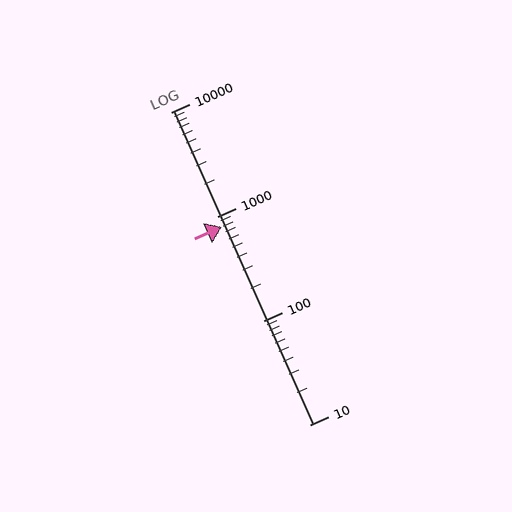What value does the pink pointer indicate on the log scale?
The pointer indicates approximately 790.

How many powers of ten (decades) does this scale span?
The scale spans 3 decades, from 10 to 10000.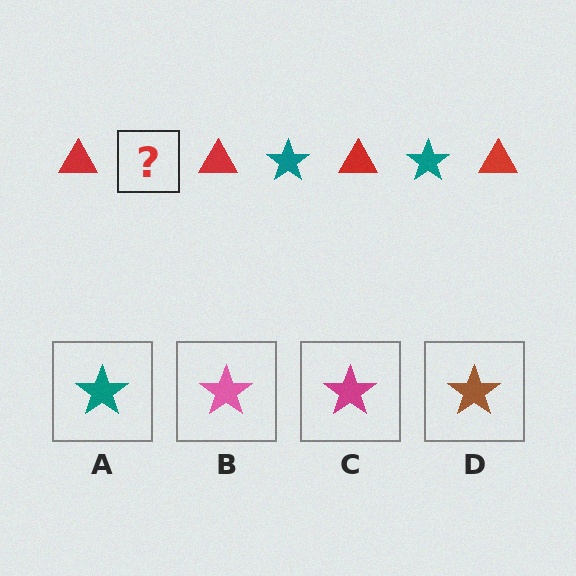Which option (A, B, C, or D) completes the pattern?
A.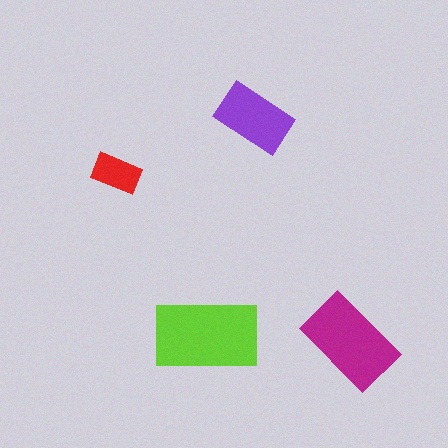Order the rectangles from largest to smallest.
the lime one, the magenta one, the purple one, the red one.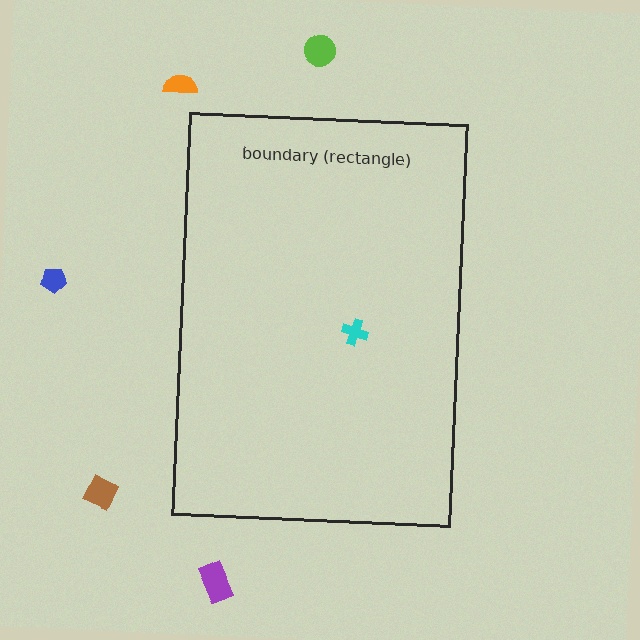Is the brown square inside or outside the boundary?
Outside.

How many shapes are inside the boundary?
1 inside, 5 outside.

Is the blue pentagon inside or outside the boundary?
Outside.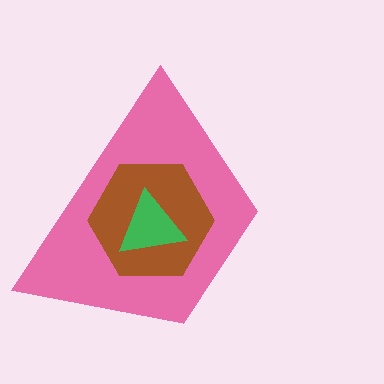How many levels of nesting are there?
3.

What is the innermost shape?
The green triangle.